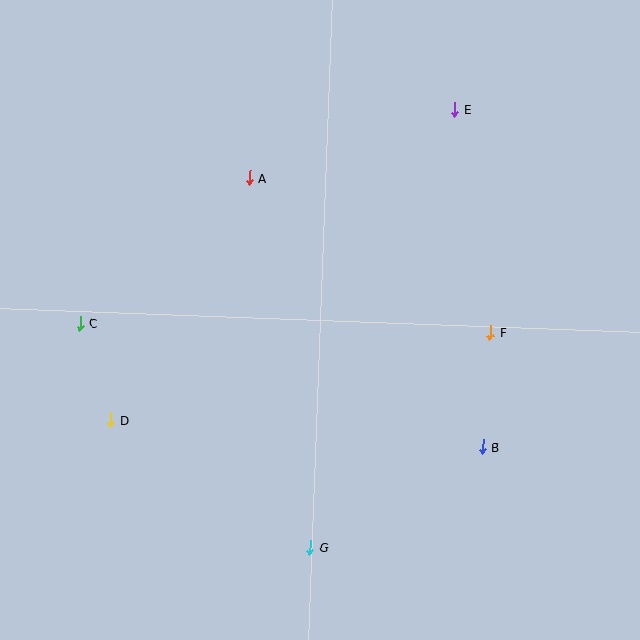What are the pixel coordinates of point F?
Point F is at (490, 333).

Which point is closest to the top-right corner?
Point E is closest to the top-right corner.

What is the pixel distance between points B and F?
The distance between B and F is 115 pixels.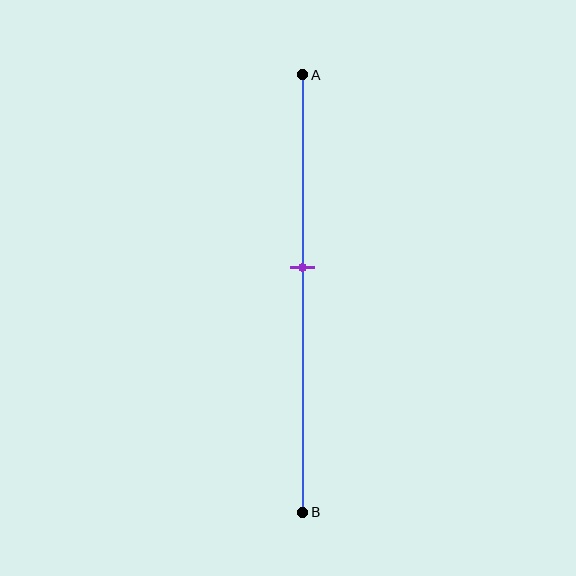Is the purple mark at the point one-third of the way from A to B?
No, the mark is at about 45% from A, not at the 33% one-third point.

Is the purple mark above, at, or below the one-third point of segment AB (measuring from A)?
The purple mark is below the one-third point of segment AB.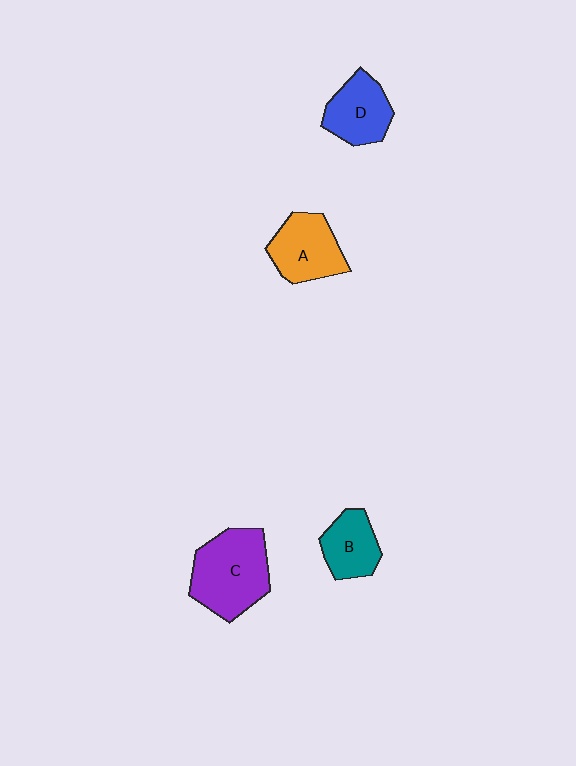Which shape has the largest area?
Shape C (purple).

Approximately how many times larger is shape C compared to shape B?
Approximately 1.8 times.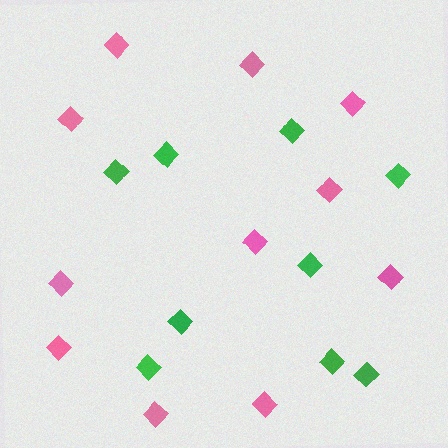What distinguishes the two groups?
There are 2 groups: one group of green diamonds (9) and one group of pink diamonds (11).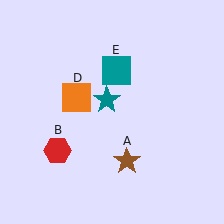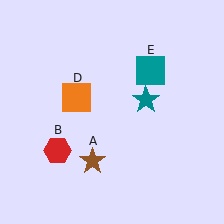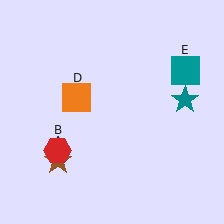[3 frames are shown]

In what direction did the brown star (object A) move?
The brown star (object A) moved left.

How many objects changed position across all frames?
3 objects changed position: brown star (object A), teal star (object C), teal square (object E).